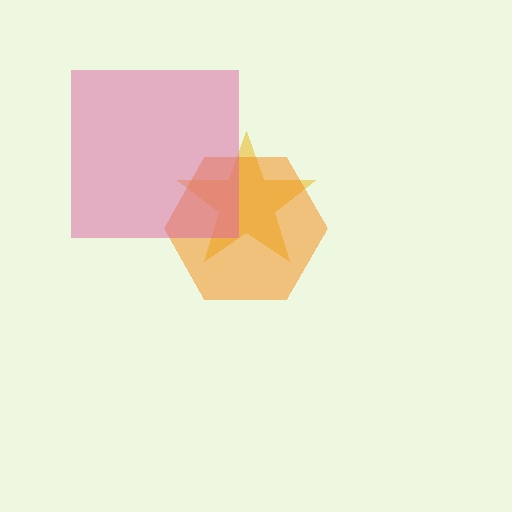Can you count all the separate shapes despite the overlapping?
Yes, there are 3 separate shapes.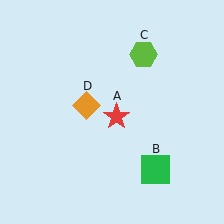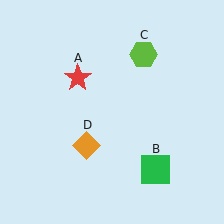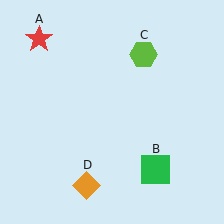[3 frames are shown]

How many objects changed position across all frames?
2 objects changed position: red star (object A), orange diamond (object D).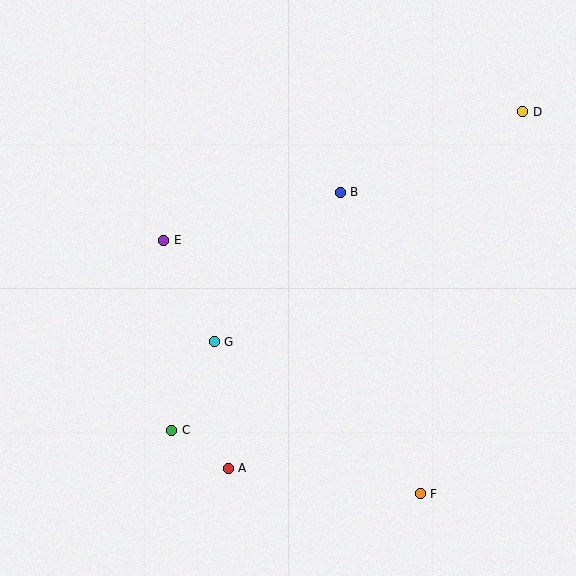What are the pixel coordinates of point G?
Point G is at (214, 342).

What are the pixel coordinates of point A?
Point A is at (228, 468).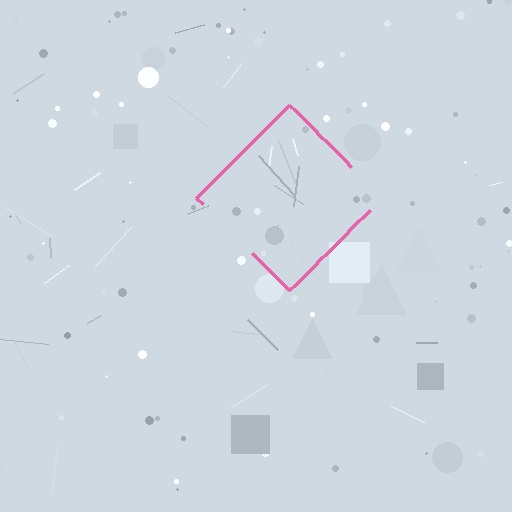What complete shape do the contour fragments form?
The contour fragments form a diamond.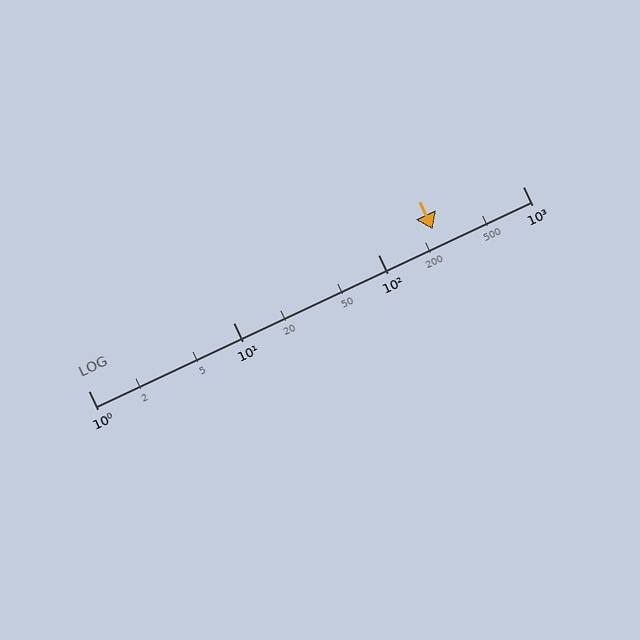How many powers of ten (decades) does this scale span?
The scale spans 3 decades, from 1 to 1000.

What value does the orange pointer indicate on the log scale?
The pointer indicates approximately 240.